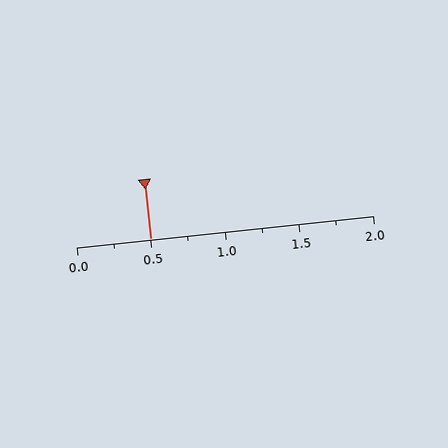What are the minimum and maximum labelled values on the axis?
The axis runs from 0.0 to 2.0.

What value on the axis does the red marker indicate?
The marker indicates approximately 0.5.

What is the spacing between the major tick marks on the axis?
The major ticks are spaced 0.5 apart.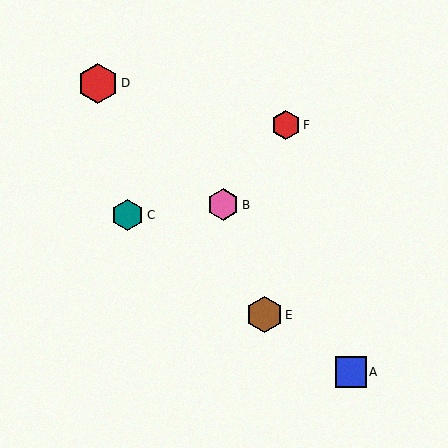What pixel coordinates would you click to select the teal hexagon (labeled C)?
Click at (128, 215) to select the teal hexagon C.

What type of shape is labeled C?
Shape C is a teal hexagon.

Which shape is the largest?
The red hexagon (labeled D) is the largest.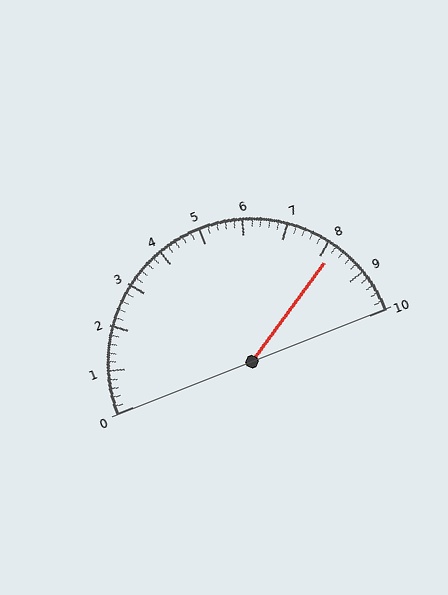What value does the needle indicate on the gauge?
The needle indicates approximately 8.2.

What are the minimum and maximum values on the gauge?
The gauge ranges from 0 to 10.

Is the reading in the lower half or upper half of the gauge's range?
The reading is in the upper half of the range (0 to 10).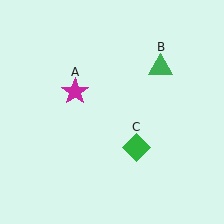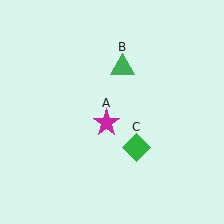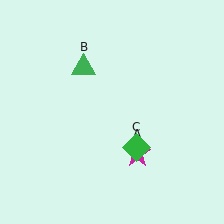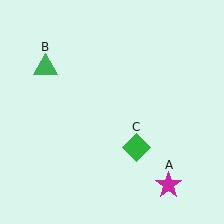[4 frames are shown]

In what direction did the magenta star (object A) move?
The magenta star (object A) moved down and to the right.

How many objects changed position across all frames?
2 objects changed position: magenta star (object A), green triangle (object B).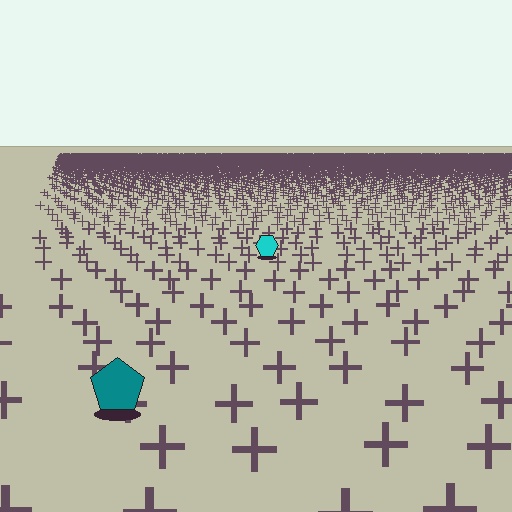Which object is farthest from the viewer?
The cyan hexagon is farthest from the viewer. It appears smaller and the ground texture around it is denser.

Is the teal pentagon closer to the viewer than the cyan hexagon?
Yes. The teal pentagon is closer — you can tell from the texture gradient: the ground texture is coarser near it.